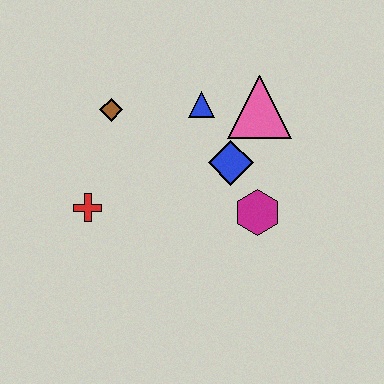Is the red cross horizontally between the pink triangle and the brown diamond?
No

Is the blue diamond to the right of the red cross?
Yes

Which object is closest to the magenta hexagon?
The blue diamond is closest to the magenta hexagon.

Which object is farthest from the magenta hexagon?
The brown diamond is farthest from the magenta hexagon.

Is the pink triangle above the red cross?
Yes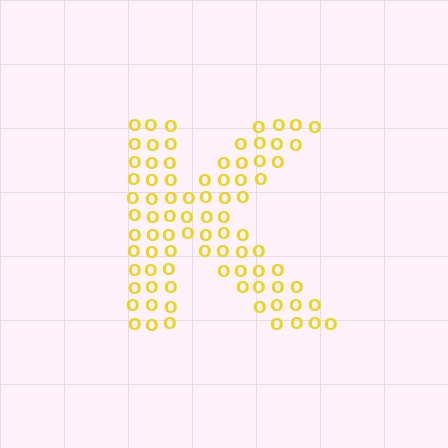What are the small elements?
The small elements are letter O's.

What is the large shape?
The large shape is the letter K.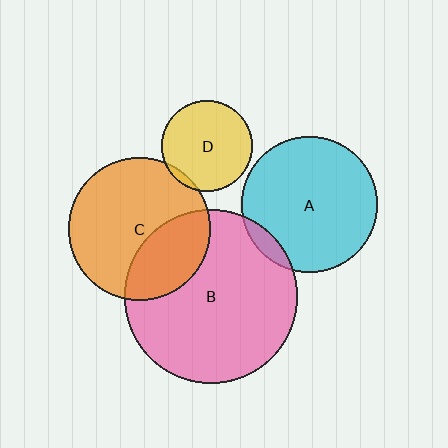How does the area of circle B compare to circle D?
Approximately 3.6 times.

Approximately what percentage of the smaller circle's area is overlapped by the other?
Approximately 30%.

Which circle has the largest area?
Circle B (pink).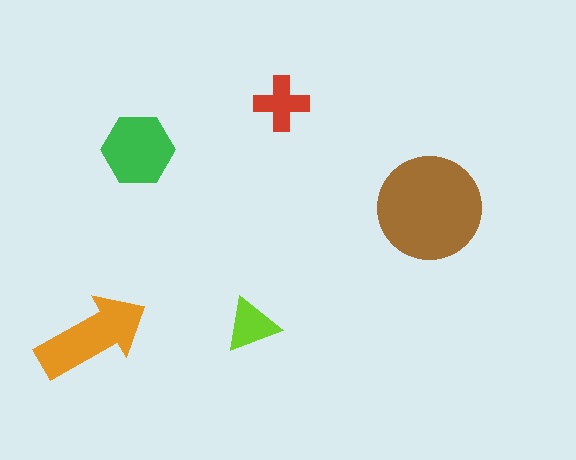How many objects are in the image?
There are 5 objects in the image.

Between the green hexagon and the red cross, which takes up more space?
The green hexagon.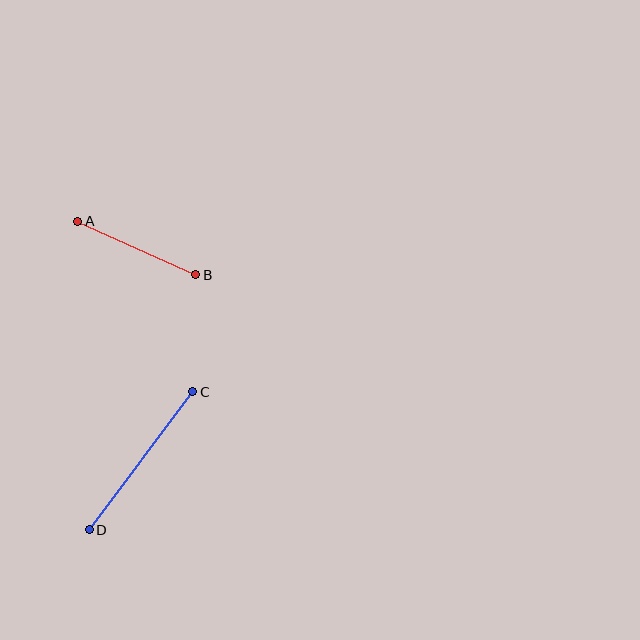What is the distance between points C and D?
The distance is approximately 172 pixels.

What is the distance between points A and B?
The distance is approximately 130 pixels.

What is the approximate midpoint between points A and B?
The midpoint is at approximately (137, 248) pixels.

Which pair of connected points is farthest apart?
Points C and D are farthest apart.